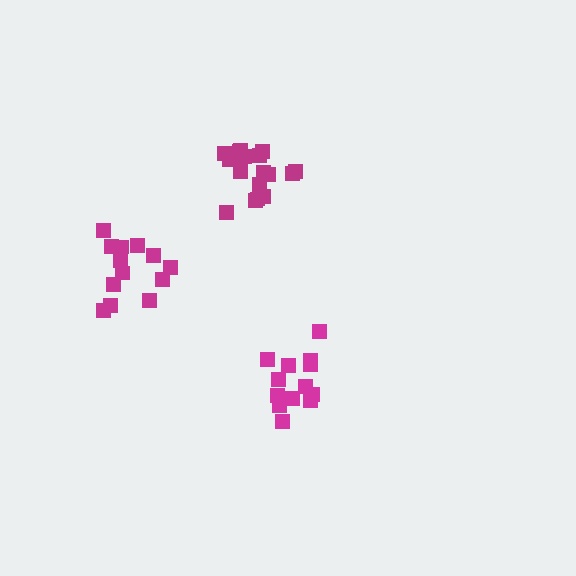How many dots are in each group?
Group 1: 18 dots, Group 2: 13 dots, Group 3: 13 dots (44 total).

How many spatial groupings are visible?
There are 3 spatial groupings.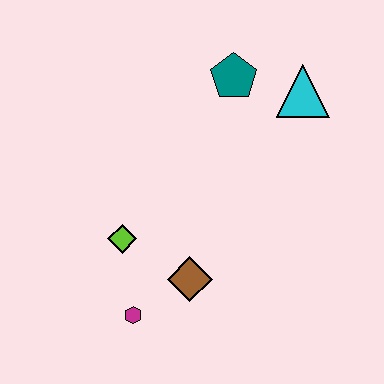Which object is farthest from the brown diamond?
The cyan triangle is farthest from the brown diamond.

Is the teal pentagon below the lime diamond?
No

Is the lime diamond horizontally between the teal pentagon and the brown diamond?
No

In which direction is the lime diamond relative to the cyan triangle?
The lime diamond is to the left of the cyan triangle.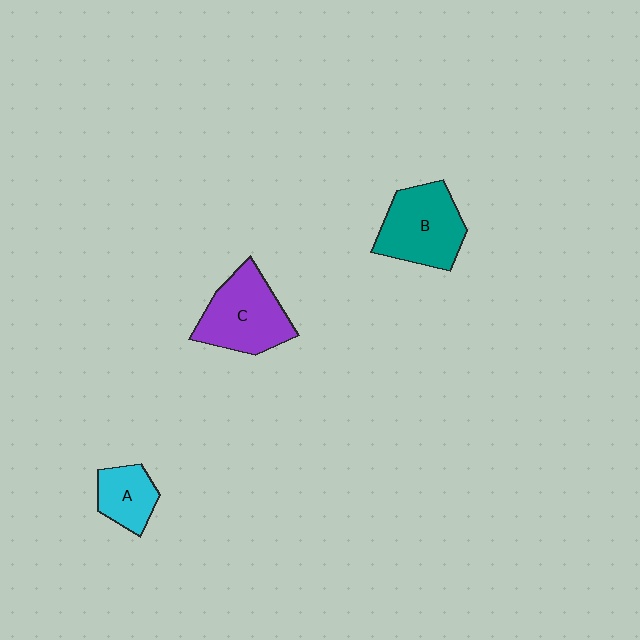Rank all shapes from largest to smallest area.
From largest to smallest: C (purple), B (teal), A (cyan).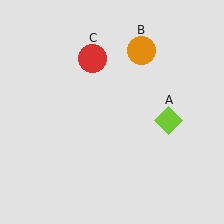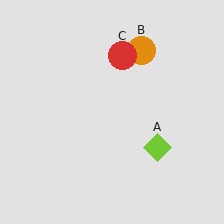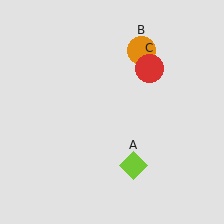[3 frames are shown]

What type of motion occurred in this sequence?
The lime diamond (object A), red circle (object C) rotated clockwise around the center of the scene.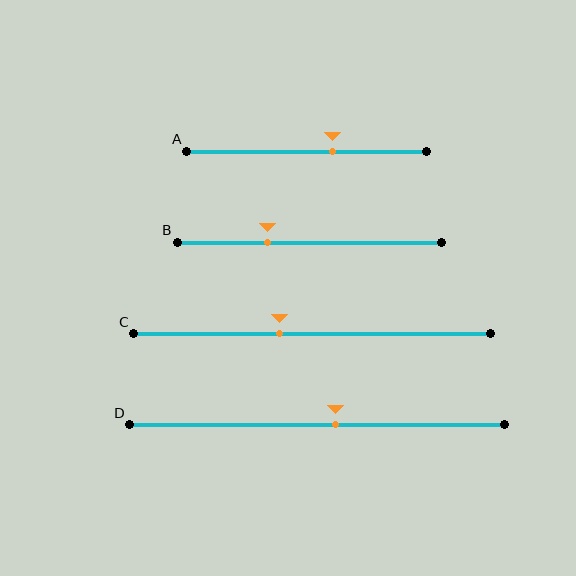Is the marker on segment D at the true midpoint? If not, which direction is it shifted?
No, the marker on segment D is shifted to the right by about 5% of the segment length.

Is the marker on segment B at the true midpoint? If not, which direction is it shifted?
No, the marker on segment B is shifted to the left by about 16% of the segment length.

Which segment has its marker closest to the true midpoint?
Segment D has its marker closest to the true midpoint.